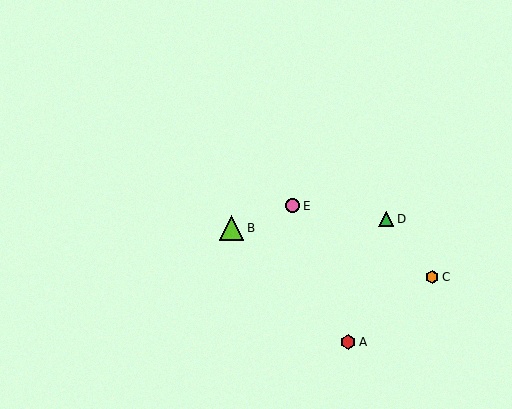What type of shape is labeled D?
Shape D is a green triangle.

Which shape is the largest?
The lime triangle (labeled B) is the largest.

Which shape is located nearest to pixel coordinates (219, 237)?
The lime triangle (labeled B) at (232, 228) is nearest to that location.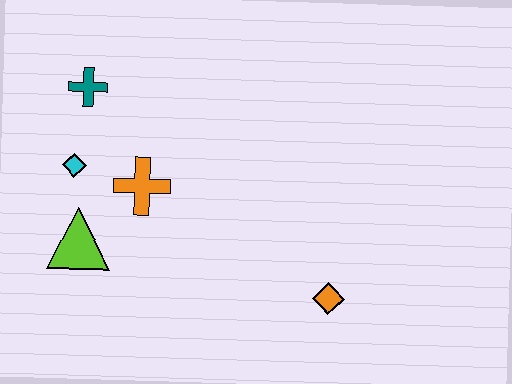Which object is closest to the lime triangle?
The cyan diamond is closest to the lime triangle.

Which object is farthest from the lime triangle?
The orange diamond is farthest from the lime triangle.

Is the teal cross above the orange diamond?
Yes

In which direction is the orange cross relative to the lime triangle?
The orange cross is to the right of the lime triangle.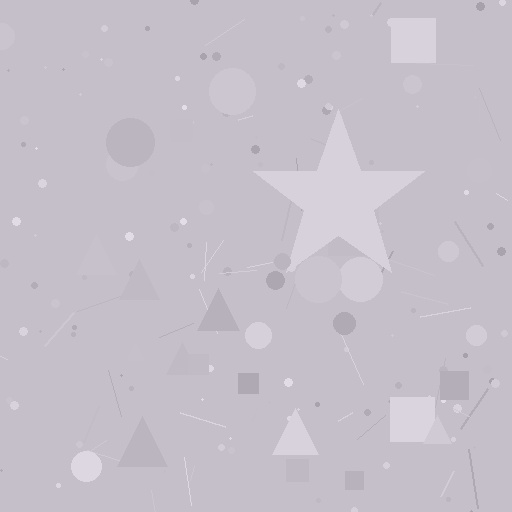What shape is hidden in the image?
A star is hidden in the image.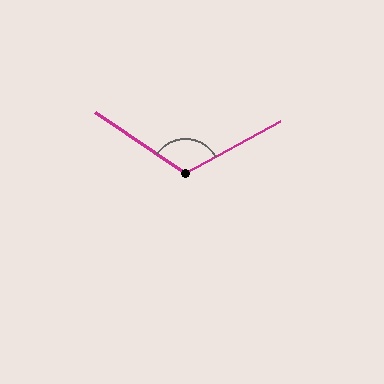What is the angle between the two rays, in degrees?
Approximately 117 degrees.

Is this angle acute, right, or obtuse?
It is obtuse.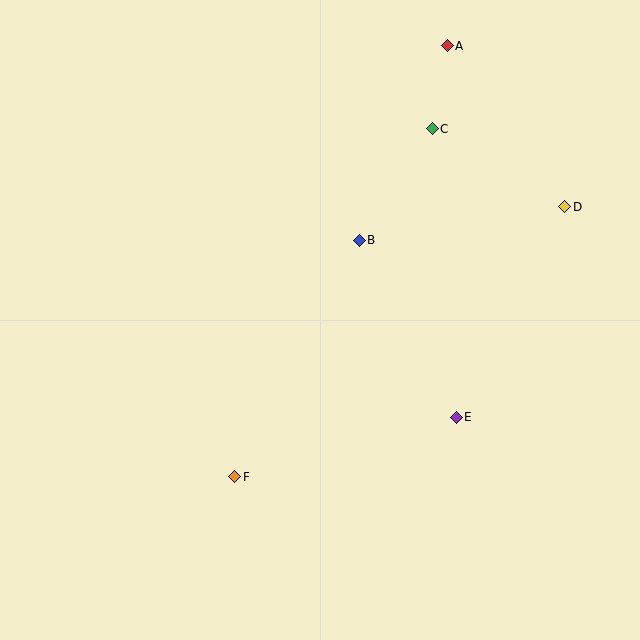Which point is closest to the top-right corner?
Point A is closest to the top-right corner.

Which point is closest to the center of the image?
Point B at (359, 240) is closest to the center.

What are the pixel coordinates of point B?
Point B is at (359, 240).